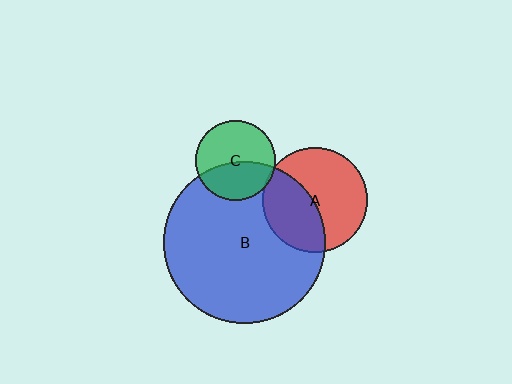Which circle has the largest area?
Circle B (blue).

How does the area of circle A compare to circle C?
Approximately 1.7 times.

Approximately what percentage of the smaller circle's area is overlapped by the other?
Approximately 40%.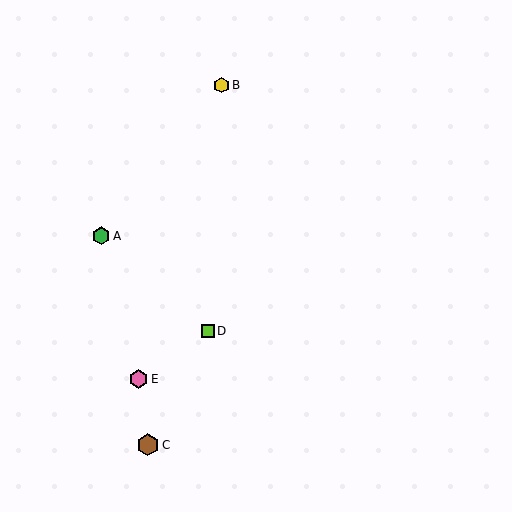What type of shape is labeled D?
Shape D is a lime square.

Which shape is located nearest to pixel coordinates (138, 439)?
The brown hexagon (labeled C) at (148, 445) is nearest to that location.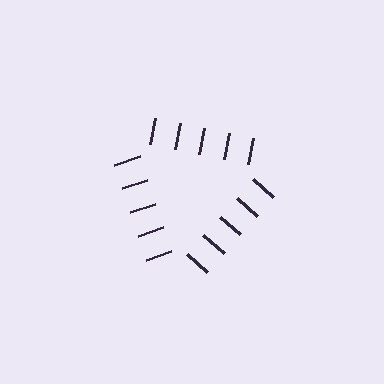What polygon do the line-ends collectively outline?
An illusory triangle — the line segments terminate on its edges but no continuous stroke is drawn.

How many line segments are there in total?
15 — 5 along each of the 3 edges.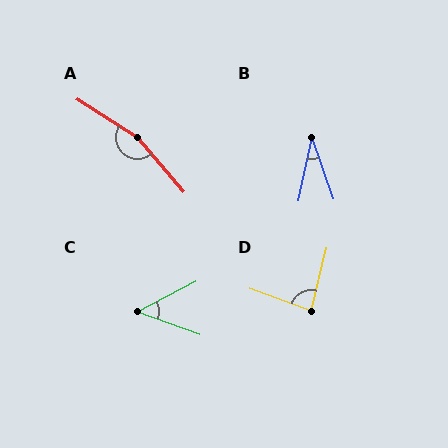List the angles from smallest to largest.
B (31°), C (47°), D (84°), A (163°).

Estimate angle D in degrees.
Approximately 84 degrees.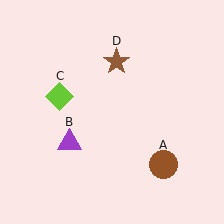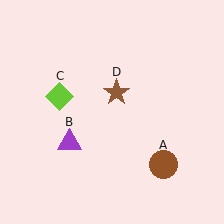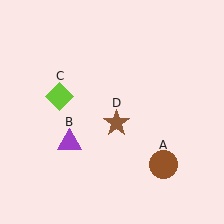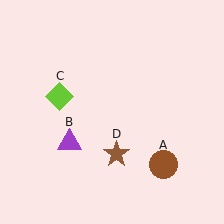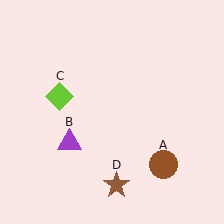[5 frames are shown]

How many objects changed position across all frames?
1 object changed position: brown star (object D).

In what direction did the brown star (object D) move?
The brown star (object D) moved down.